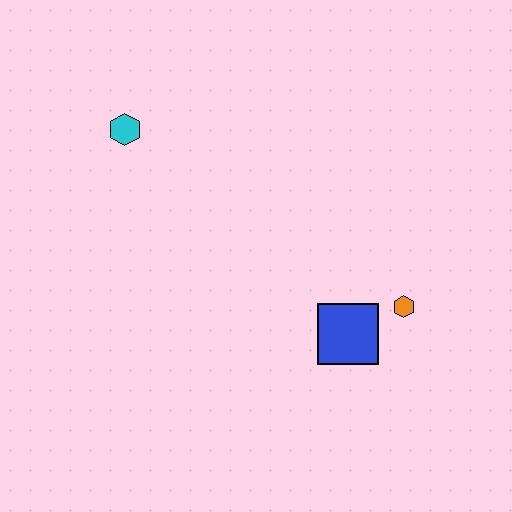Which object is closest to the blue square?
The orange hexagon is closest to the blue square.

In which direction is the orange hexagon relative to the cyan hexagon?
The orange hexagon is to the right of the cyan hexagon.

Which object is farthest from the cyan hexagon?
The orange hexagon is farthest from the cyan hexagon.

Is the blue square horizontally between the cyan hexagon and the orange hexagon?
Yes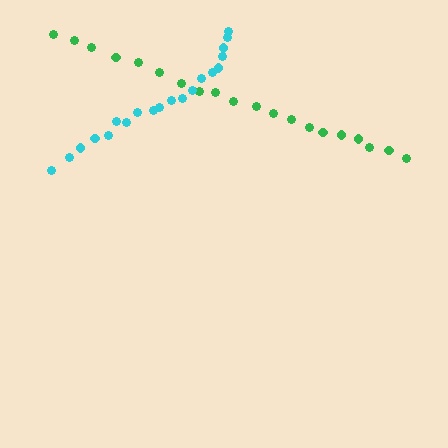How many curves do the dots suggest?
There are 2 distinct paths.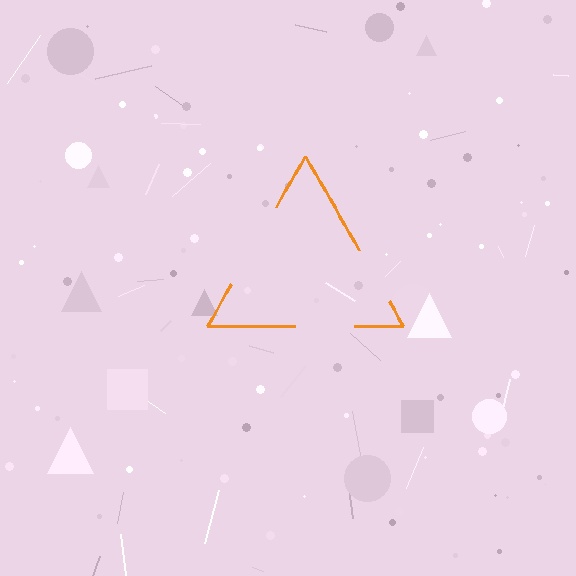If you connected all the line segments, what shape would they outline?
They would outline a triangle.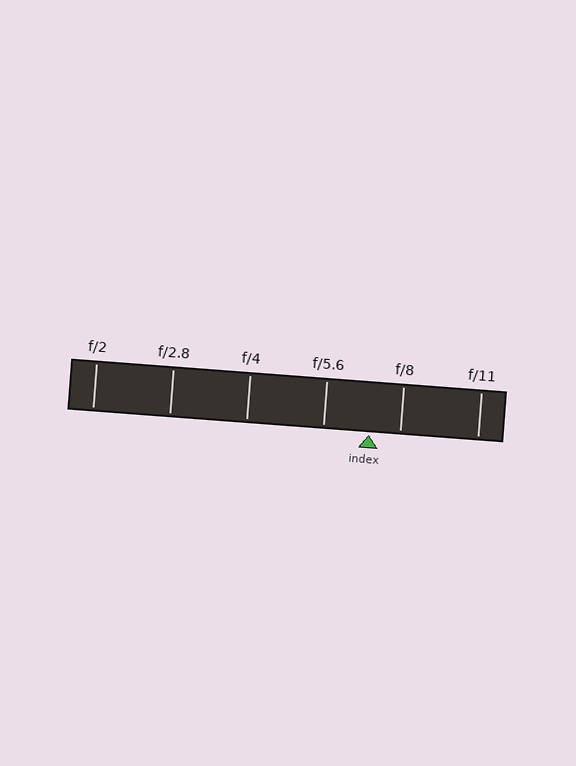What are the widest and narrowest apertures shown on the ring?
The widest aperture shown is f/2 and the narrowest is f/11.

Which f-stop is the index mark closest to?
The index mark is closest to f/8.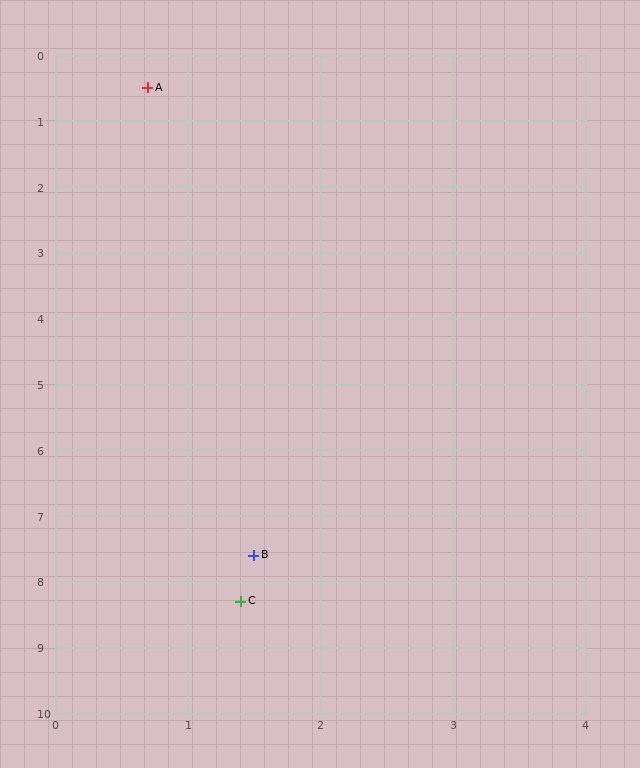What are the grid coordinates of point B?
Point B is at approximately (1.5, 7.6).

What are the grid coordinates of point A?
Point A is at approximately (0.7, 0.5).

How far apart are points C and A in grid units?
Points C and A are about 7.8 grid units apart.